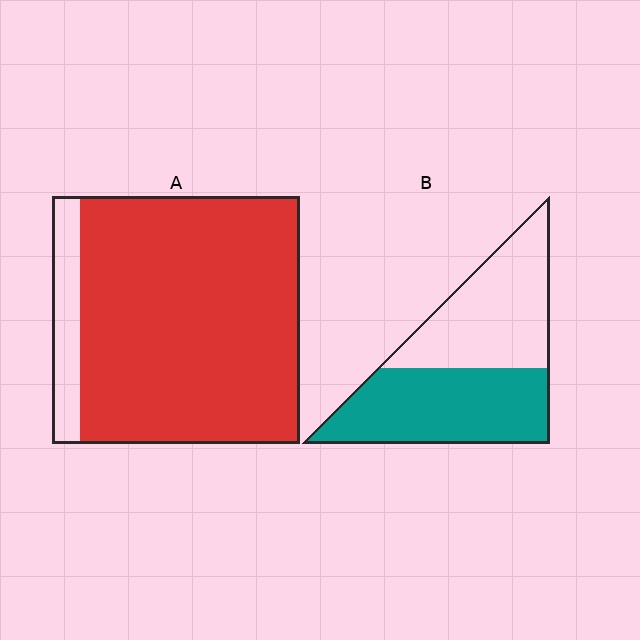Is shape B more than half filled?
Roughly half.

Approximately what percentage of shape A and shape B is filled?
A is approximately 90% and B is approximately 50%.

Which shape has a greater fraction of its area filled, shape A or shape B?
Shape A.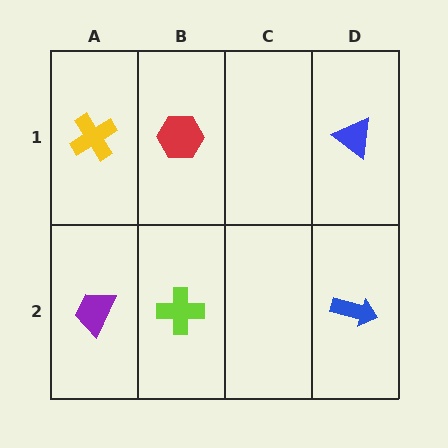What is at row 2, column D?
A blue arrow.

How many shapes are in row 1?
3 shapes.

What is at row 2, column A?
A purple trapezoid.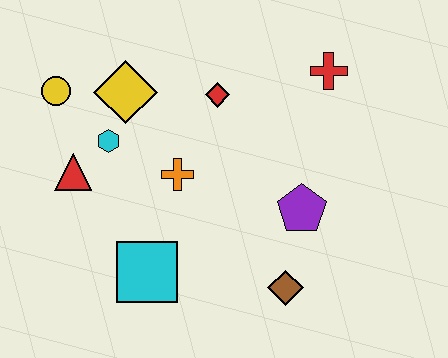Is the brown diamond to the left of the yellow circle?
No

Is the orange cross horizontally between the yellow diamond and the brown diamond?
Yes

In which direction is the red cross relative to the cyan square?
The red cross is above the cyan square.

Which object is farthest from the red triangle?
The red cross is farthest from the red triangle.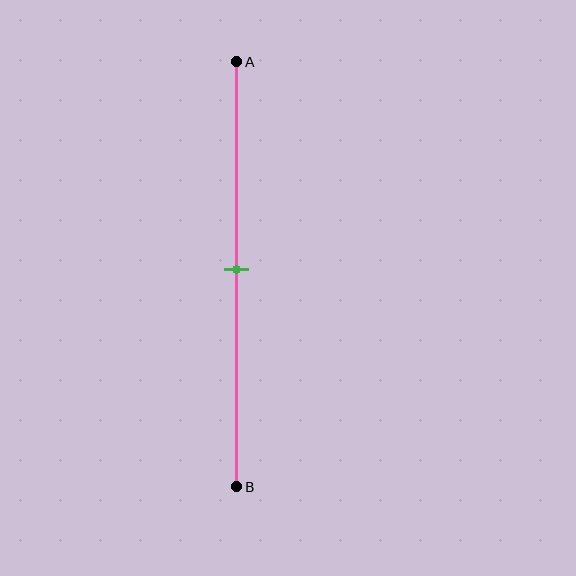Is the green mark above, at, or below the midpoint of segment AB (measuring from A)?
The green mark is approximately at the midpoint of segment AB.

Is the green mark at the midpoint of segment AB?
Yes, the mark is approximately at the midpoint.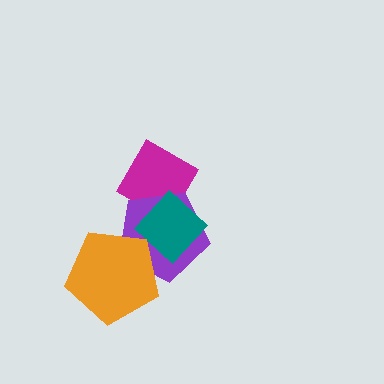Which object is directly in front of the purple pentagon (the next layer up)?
The teal diamond is directly in front of the purple pentagon.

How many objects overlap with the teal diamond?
2 objects overlap with the teal diamond.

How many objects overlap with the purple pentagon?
3 objects overlap with the purple pentagon.